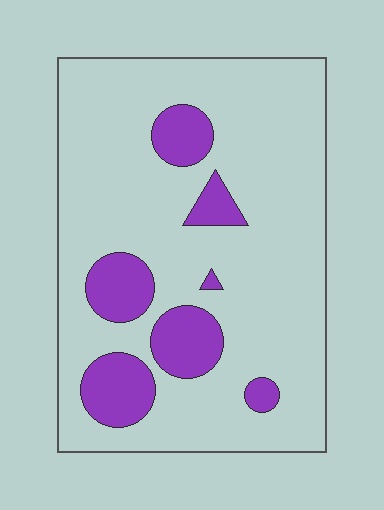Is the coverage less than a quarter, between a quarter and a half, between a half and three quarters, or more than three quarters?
Less than a quarter.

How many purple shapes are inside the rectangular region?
7.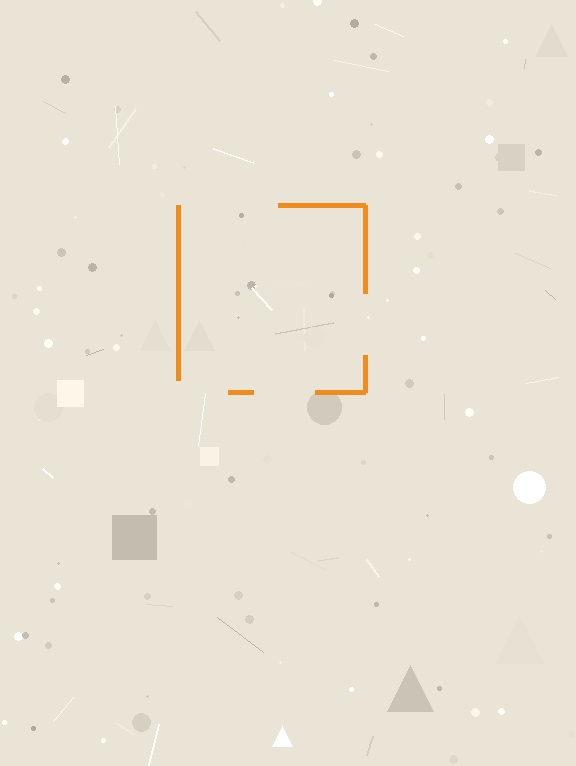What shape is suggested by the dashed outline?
The dashed outline suggests a square.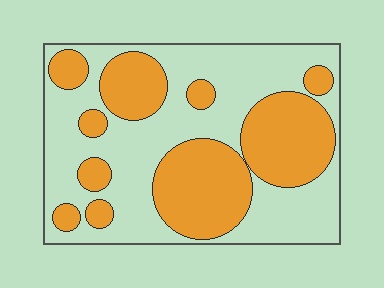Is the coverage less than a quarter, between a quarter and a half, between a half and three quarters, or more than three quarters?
Between a quarter and a half.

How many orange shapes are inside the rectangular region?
10.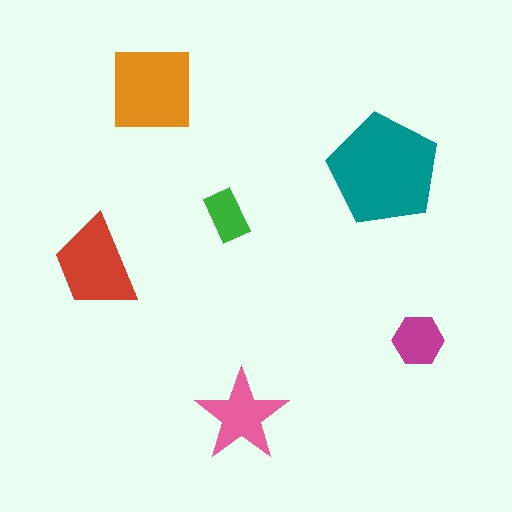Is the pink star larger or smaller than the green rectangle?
Larger.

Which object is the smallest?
The green rectangle.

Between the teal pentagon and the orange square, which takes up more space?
The teal pentagon.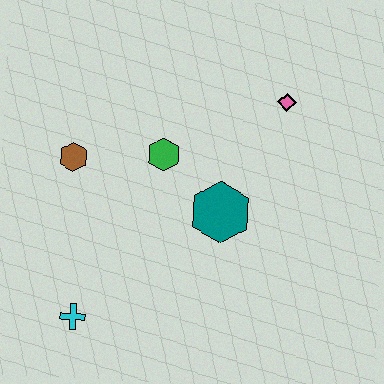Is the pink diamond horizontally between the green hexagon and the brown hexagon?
No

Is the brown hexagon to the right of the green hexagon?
No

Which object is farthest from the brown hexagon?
The pink diamond is farthest from the brown hexagon.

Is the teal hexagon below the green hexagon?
Yes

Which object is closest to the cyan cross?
The brown hexagon is closest to the cyan cross.